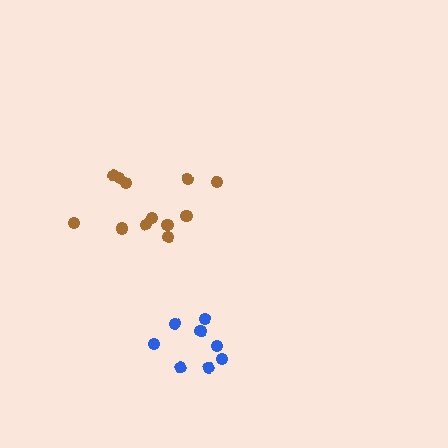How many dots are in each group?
Group 1: 12 dots, Group 2: 8 dots (20 total).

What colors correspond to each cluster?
The clusters are colored: brown, blue.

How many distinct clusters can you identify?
There are 2 distinct clusters.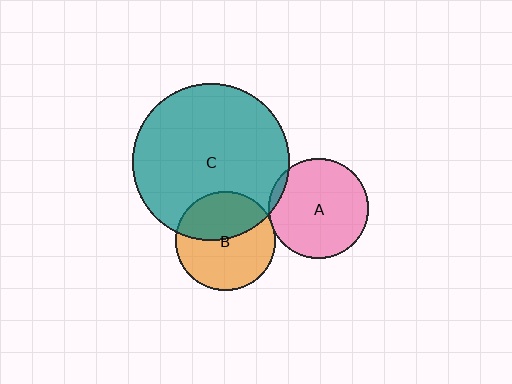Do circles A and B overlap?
Yes.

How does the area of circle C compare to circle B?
Approximately 2.5 times.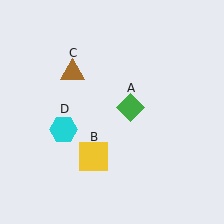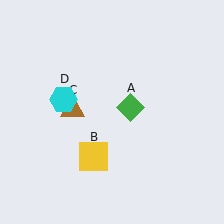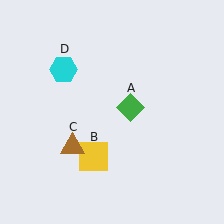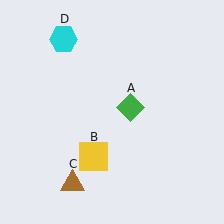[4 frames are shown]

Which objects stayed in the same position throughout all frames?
Green diamond (object A) and yellow square (object B) remained stationary.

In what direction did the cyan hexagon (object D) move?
The cyan hexagon (object D) moved up.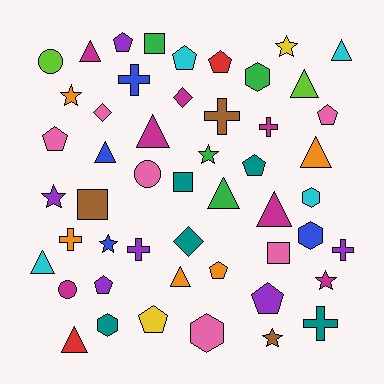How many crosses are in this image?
There are 7 crosses.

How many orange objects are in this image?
There are 5 orange objects.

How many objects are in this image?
There are 50 objects.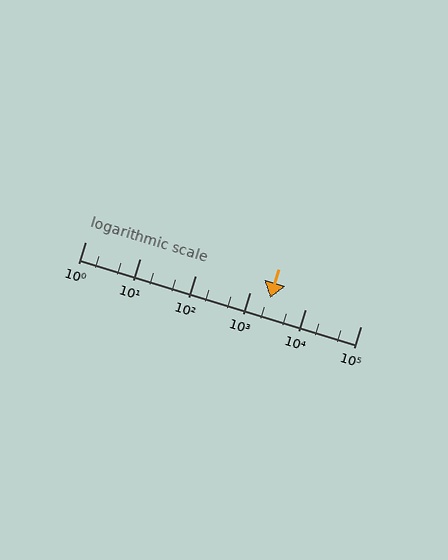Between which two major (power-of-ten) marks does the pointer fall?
The pointer is between 1000 and 10000.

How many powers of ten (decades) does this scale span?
The scale spans 5 decades, from 1 to 100000.